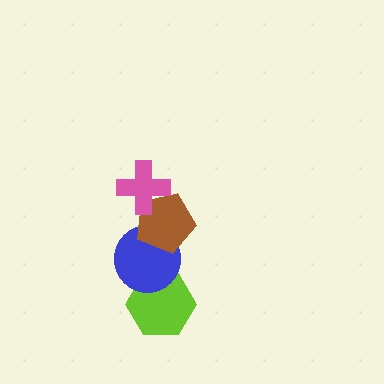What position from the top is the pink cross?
The pink cross is 1st from the top.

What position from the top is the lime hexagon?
The lime hexagon is 4th from the top.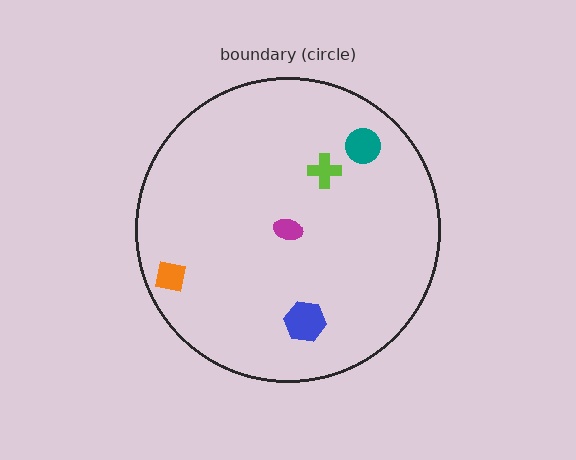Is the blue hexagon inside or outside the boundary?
Inside.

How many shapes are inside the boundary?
5 inside, 0 outside.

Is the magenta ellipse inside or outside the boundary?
Inside.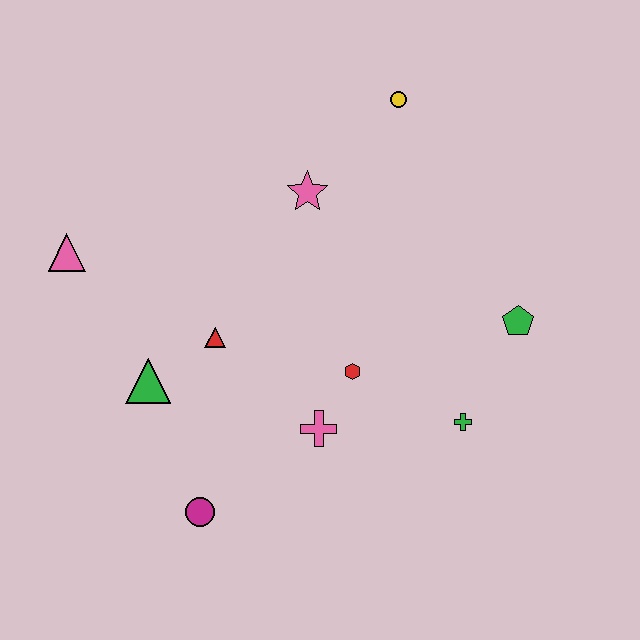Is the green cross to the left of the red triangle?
No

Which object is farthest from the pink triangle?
The green pentagon is farthest from the pink triangle.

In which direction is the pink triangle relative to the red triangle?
The pink triangle is to the left of the red triangle.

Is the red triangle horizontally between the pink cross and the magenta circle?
Yes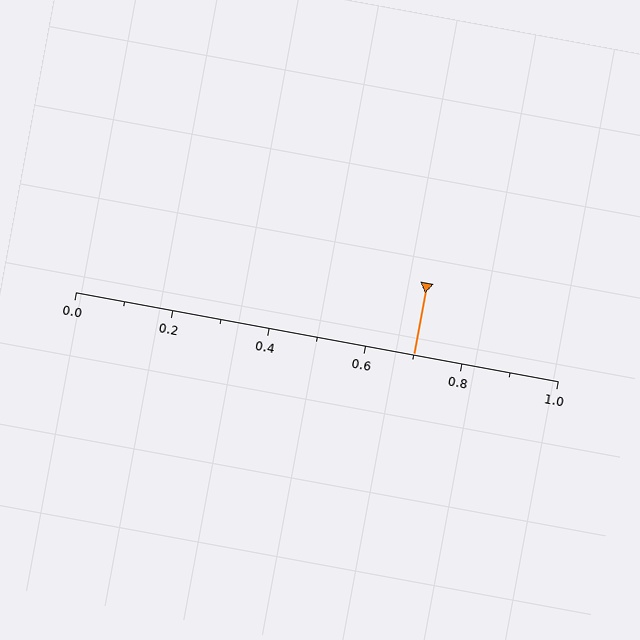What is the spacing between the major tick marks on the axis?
The major ticks are spaced 0.2 apart.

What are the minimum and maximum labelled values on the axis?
The axis runs from 0.0 to 1.0.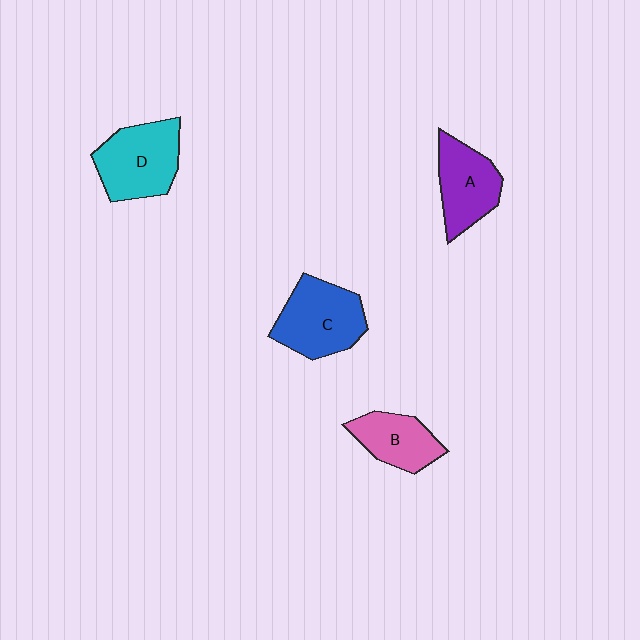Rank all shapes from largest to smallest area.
From largest to smallest: C (blue), D (cyan), A (purple), B (pink).